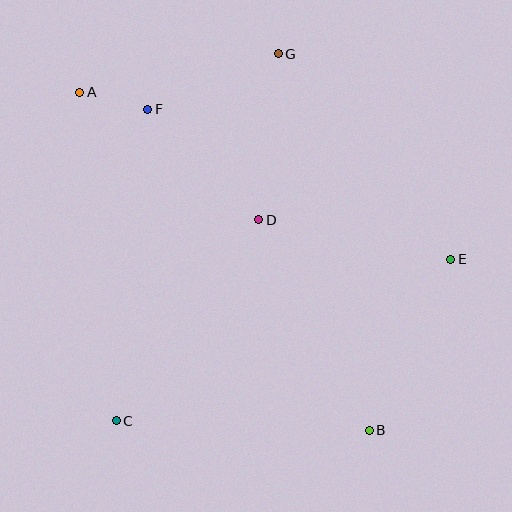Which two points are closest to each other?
Points A and F are closest to each other.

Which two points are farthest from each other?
Points A and B are farthest from each other.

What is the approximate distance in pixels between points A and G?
The distance between A and G is approximately 202 pixels.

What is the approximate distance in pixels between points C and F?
The distance between C and F is approximately 313 pixels.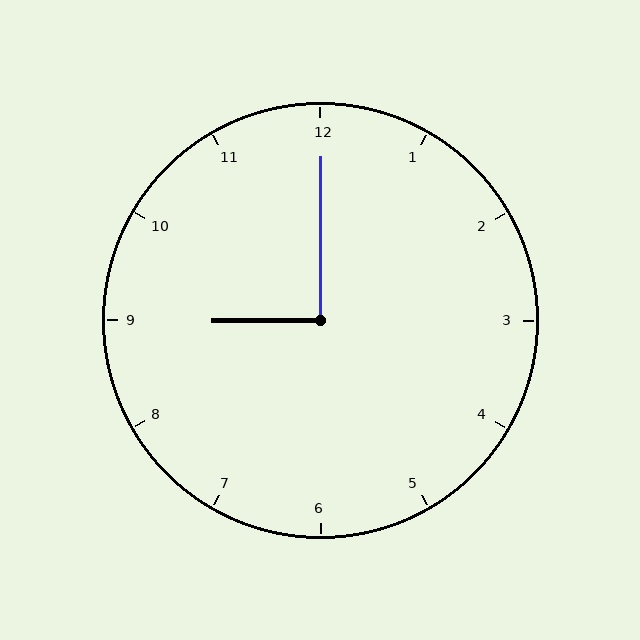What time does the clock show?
9:00.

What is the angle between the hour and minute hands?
Approximately 90 degrees.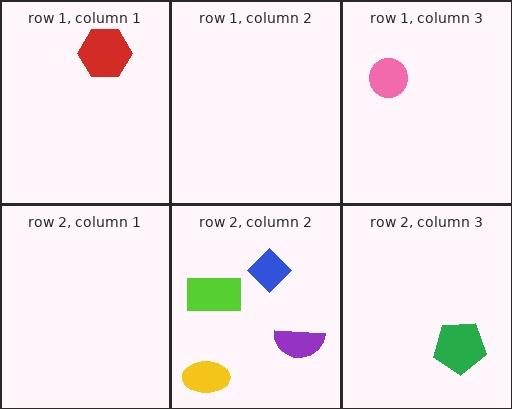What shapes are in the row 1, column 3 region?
The pink circle.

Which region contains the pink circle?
The row 1, column 3 region.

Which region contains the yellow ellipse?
The row 2, column 2 region.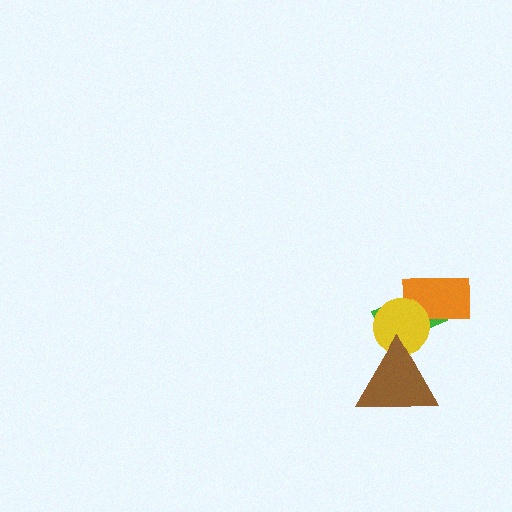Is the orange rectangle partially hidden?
Yes, it is partially covered by another shape.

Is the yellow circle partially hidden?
Yes, it is partially covered by another shape.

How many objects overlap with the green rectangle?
3 objects overlap with the green rectangle.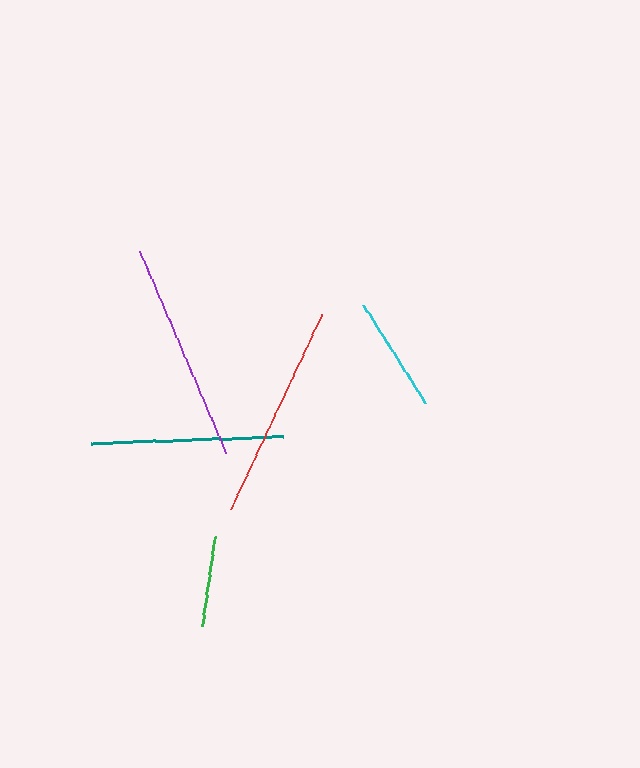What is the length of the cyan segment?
The cyan segment is approximately 116 pixels long.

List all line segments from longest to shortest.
From longest to shortest: purple, red, teal, cyan, green.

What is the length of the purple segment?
The purple segment is approximately 220 pixels long.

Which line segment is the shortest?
The green line is the shortest at approximately 91 pixels.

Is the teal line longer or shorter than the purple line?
The purple line is longer than the teal line.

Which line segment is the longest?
The purple line is the longest at approximately 220 pixels.